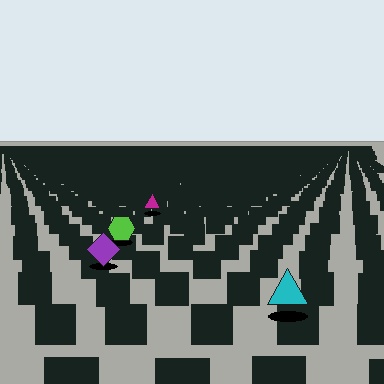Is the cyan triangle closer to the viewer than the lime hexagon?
Yes. The cyan triangle is closer — you can tell from the texture gradient: the ground texture is coarser near it.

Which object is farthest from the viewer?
The magenta triangle is farthest from the viewer. It appears smaller and the ground texture around it is denser.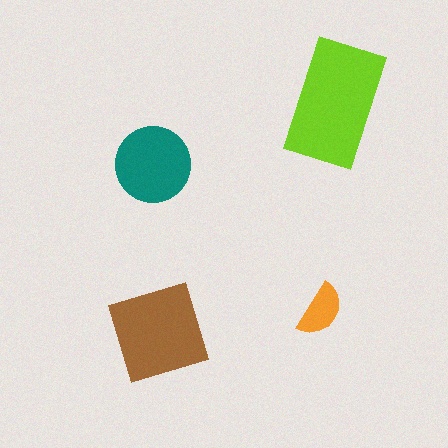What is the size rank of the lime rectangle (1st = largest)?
1st.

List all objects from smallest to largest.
The orange semicircle, the teal circle, the brown diamond, the lime rectangle.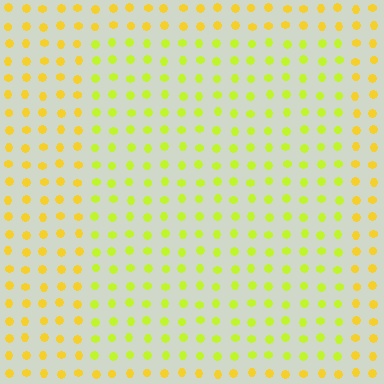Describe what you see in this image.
The image is filled with small yellow elements in a uniform arrangement. A rectangle-shaped region is visible where the elements are tinted to a slightly different hue, forming a subtle color boundary.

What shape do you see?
I see a rectangle.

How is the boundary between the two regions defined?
The boundary is defined purely by a slight shift in hue (about 27 degrees). Spacing, size, and orientation are identical on both sides.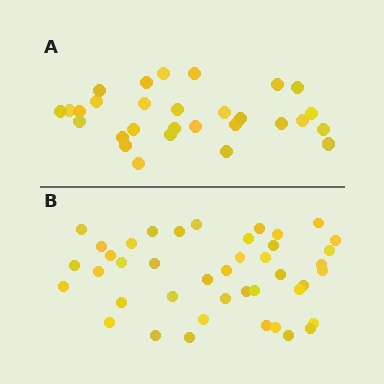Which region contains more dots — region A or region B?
Region B (the bottom region) has more dots.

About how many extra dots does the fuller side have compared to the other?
Region B has approximately 15 more dots than region A.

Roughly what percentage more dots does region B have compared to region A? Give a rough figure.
About 45% more.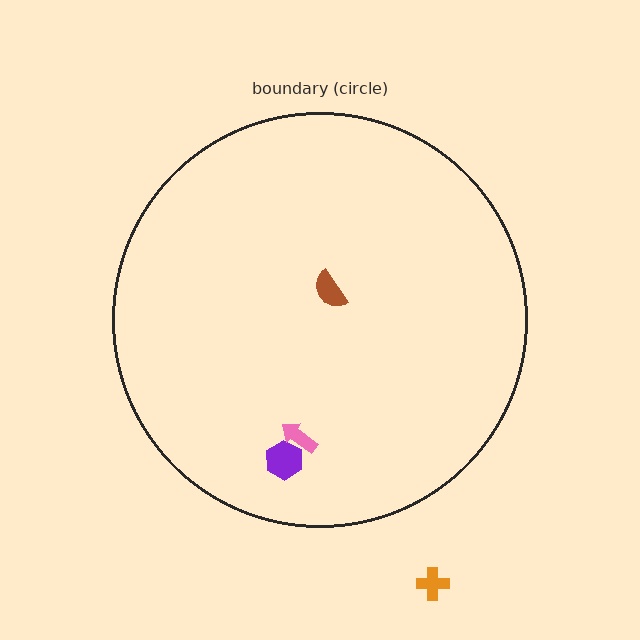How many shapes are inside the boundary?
3 inside, 1 outside.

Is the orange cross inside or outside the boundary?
Outside.